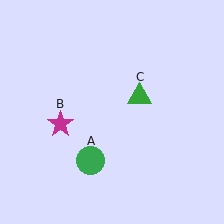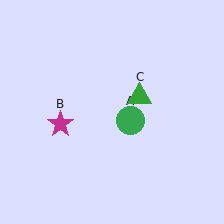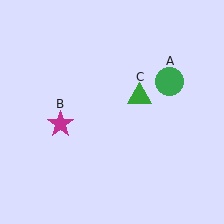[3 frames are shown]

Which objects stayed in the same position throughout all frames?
Magenta star (object B) and green triangle (object C) remained stationary.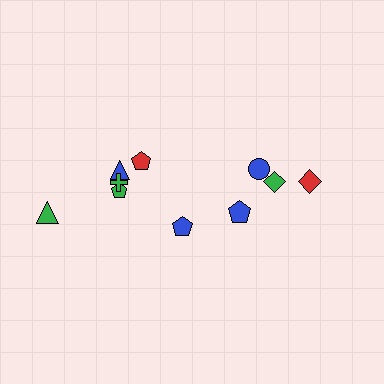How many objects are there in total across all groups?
There are 10 objects.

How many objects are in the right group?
There are 4 objects.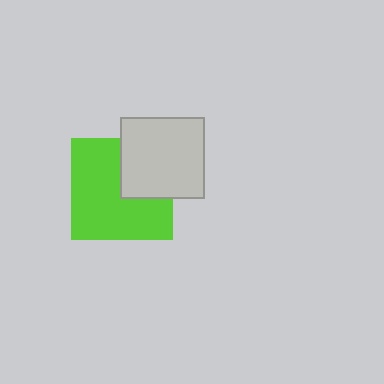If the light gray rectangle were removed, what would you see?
You would see the complete lime square.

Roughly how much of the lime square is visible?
Most of it is visible (roughly 68%).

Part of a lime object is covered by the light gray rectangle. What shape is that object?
It is a square.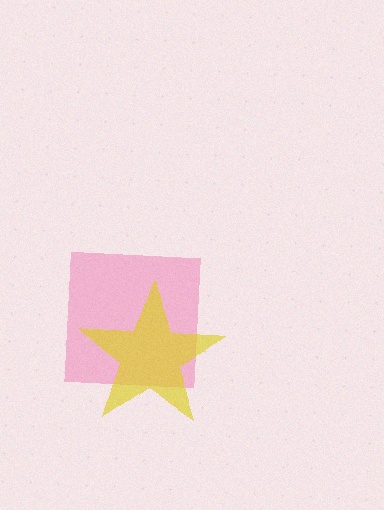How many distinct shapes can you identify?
There are 2 distinct shapes: a pink square, a yellow star.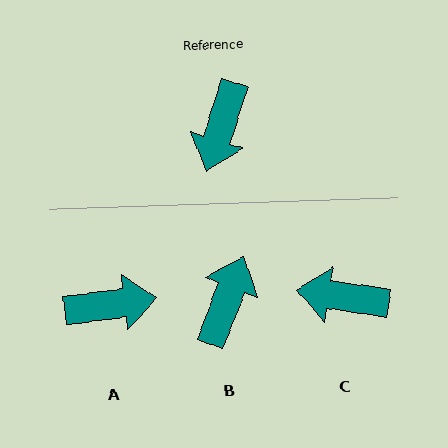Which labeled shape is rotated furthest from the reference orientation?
B, about 176 degrees away.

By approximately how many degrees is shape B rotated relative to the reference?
Approximately 176 degrees counter-clockwise.